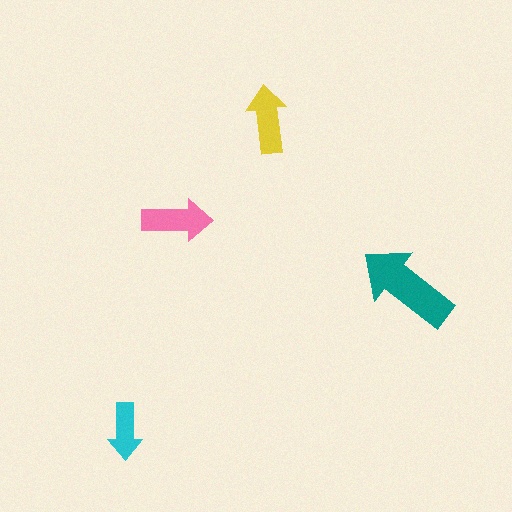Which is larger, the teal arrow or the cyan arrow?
The teal one.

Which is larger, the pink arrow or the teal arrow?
The teal one.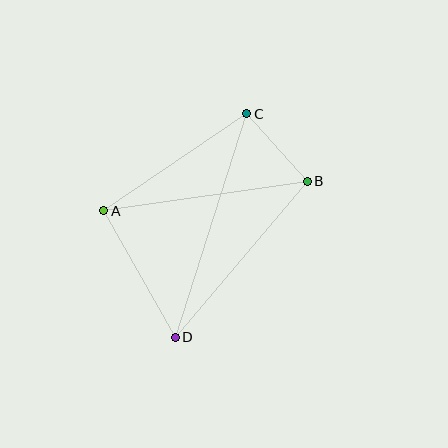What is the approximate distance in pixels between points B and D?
The distance between B and D is approximately 204 pixels.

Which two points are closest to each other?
Points B and C are closest to each other.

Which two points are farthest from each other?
Points C and D are farthest from each other.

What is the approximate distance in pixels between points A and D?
The distance between A and D is approximately 145 pixels.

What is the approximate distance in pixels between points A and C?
The distance between A and C is approximately 173 pixels.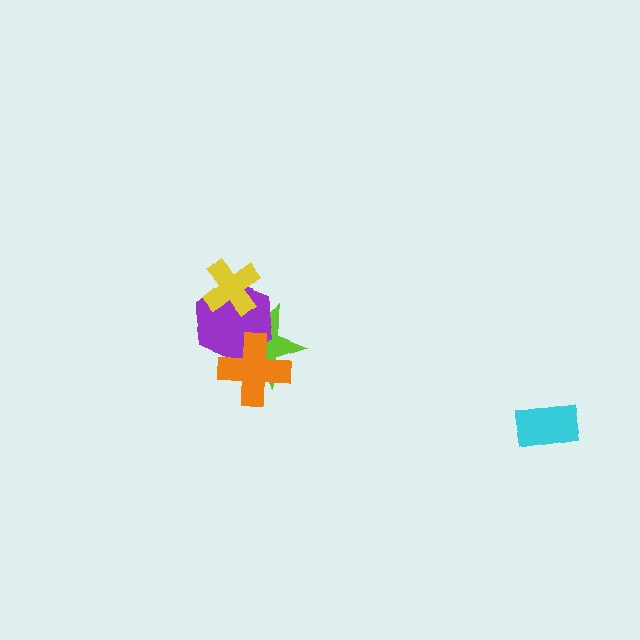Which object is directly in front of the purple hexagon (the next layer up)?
The yellow cross is directly in front of the purple hexagon.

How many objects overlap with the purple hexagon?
3 objects overlap with the purple hexagon.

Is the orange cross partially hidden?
No, no other shape covers it.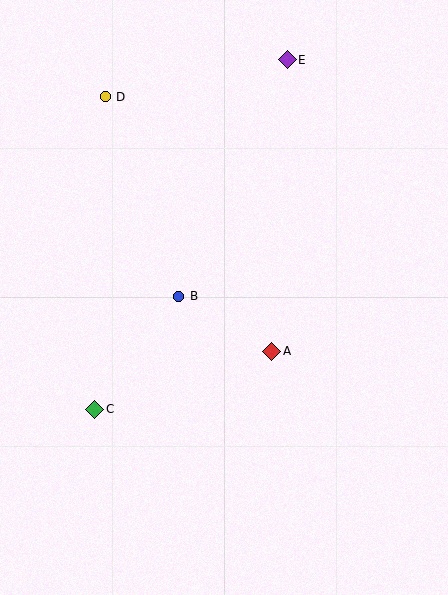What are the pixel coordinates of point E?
Point E is at (287, 60).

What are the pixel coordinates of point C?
Point C is at (95, 409).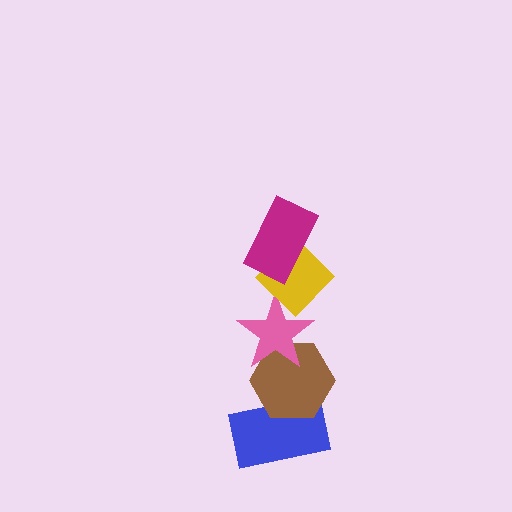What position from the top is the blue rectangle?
The blue rectangle is 5th from the top.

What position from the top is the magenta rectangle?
The magenta rectangle is 1st from the top.